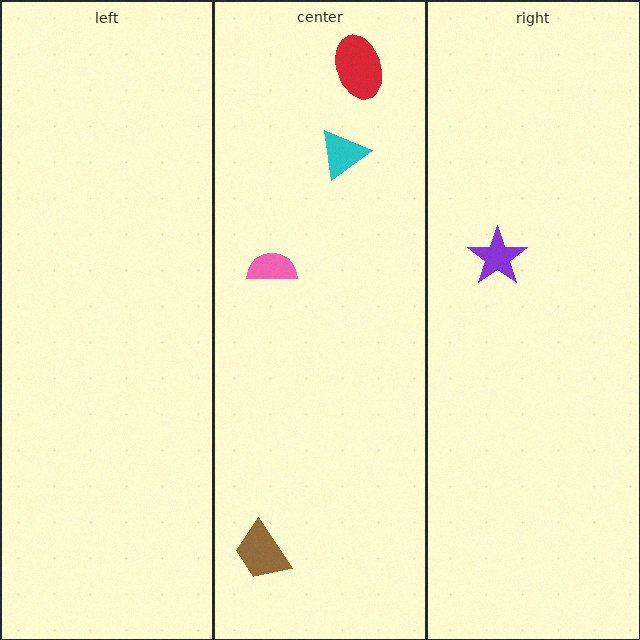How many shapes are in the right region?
1.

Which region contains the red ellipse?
The center region.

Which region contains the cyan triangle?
The center region.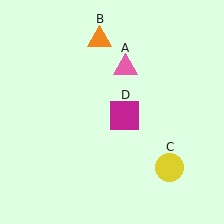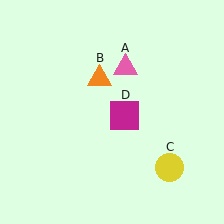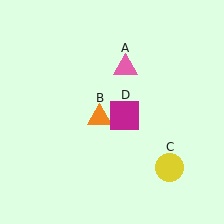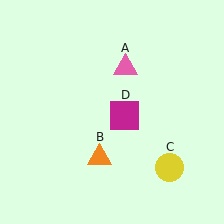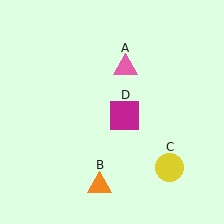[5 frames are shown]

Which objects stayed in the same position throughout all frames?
Pink triangle (object A) and yellow circle (object C) and magenta square (object D) remained stationary.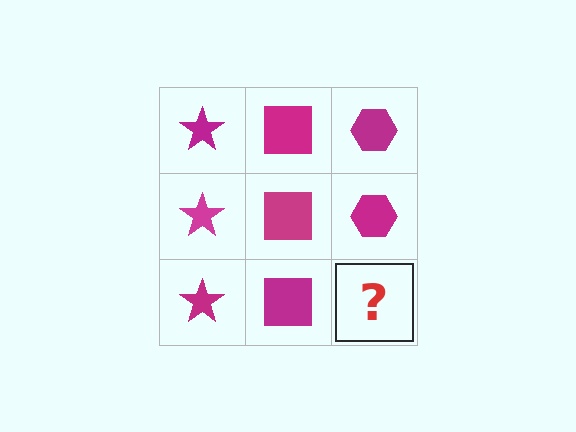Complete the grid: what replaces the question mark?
The question mark should be replaced with a magenta hexagon.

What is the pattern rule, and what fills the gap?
The rule is that each column has a consistent shape. The gap should be filled with a magenta hexagon.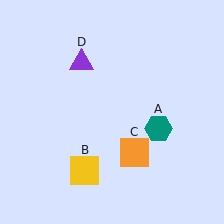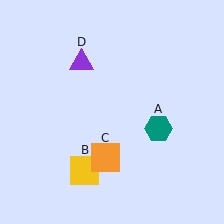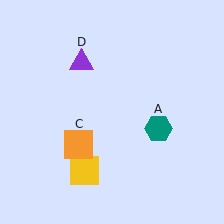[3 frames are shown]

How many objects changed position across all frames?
1 object changed position: orange square (object C).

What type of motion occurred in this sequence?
The orange square (object C) rotated clockwise around the center of the scene.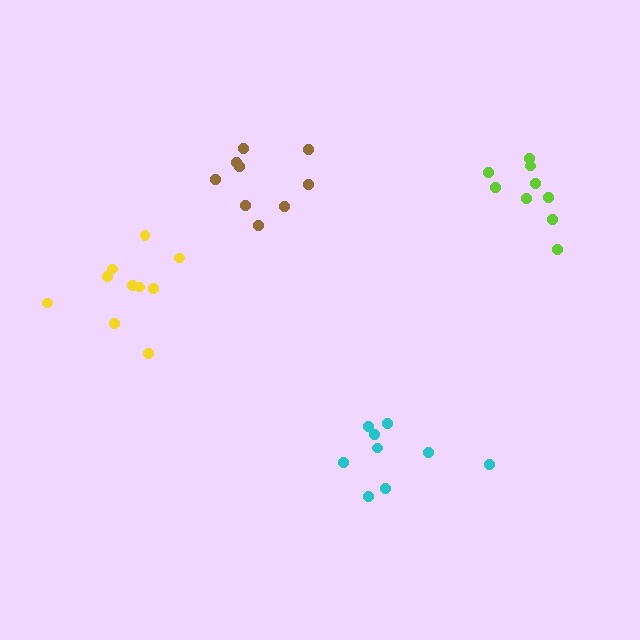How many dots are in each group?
Group 1: 9 dots, Group 2: 9 dots, Group 3: 9 dots, Group 4: 10 dots (37 total).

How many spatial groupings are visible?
There are 4 spatial groupings.